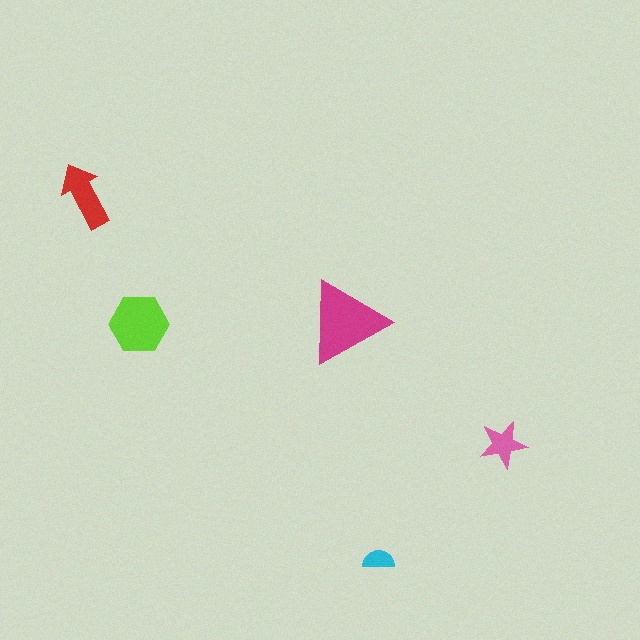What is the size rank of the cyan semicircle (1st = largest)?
5th.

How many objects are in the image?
There are 5 objects in the image.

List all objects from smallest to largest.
The cyan semicircle, the pink star, the red arrow, the lime hexagon, the magenta triangle.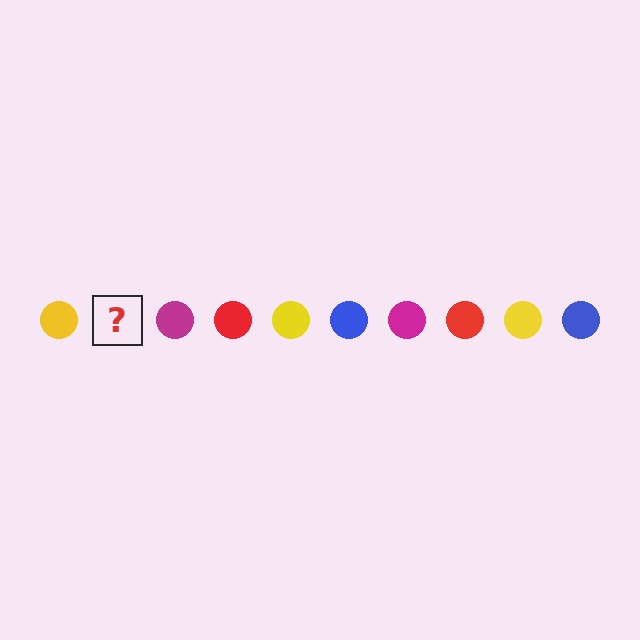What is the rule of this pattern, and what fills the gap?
The rule is that the pattern cycles through yellow, blue, magenta, red circles. The gap should be filled with a blue circle.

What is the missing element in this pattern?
The missing element is a blue circle.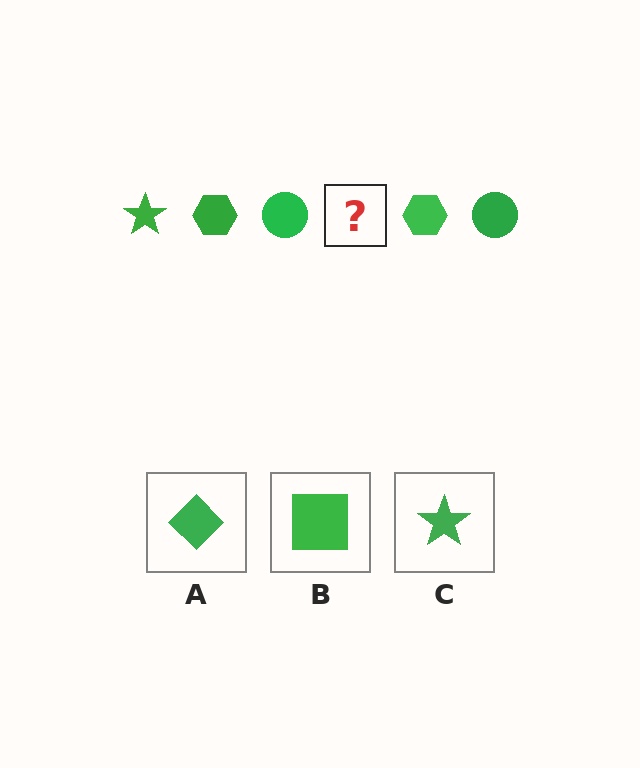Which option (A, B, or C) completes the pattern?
C.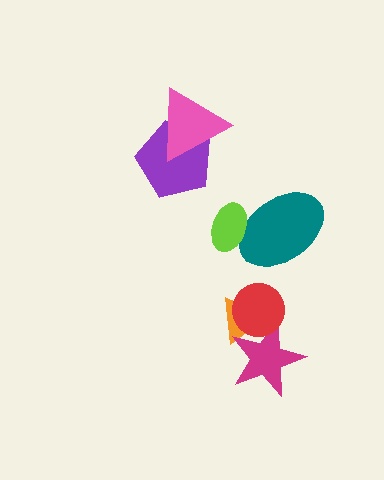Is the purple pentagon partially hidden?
Yes, it is partially covered by another shape.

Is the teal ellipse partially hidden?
Yes, it is partially covered by another shape.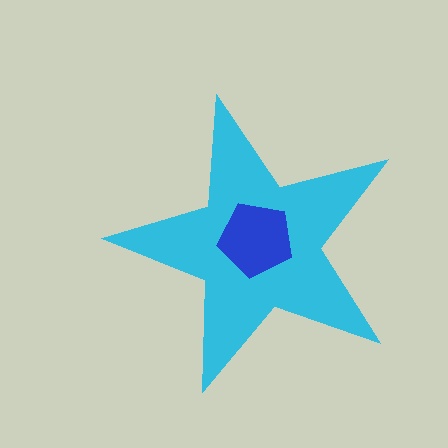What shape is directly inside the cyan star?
The blue pentagon.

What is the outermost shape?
The cyan star.